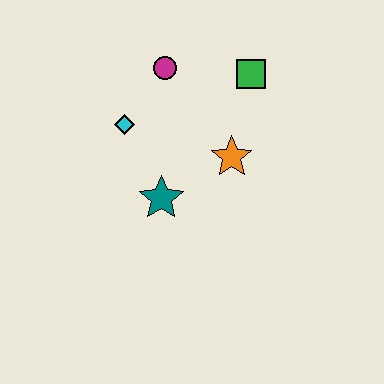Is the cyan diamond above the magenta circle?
No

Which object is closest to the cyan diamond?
The magenta circle is closest to the cyan diamond.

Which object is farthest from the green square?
The teal star is farthest from the green square.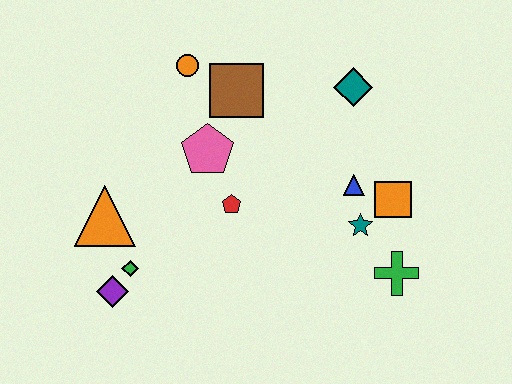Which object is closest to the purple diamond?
The green diamond is closest to the purple diamond.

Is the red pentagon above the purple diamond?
Yes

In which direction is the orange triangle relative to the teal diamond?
The orange triangle is to the left of the teal diamond.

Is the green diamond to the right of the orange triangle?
Yes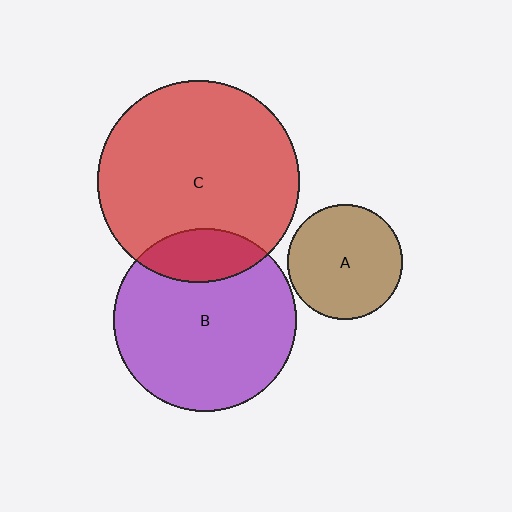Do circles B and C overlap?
Yes.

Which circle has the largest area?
Circle C (red).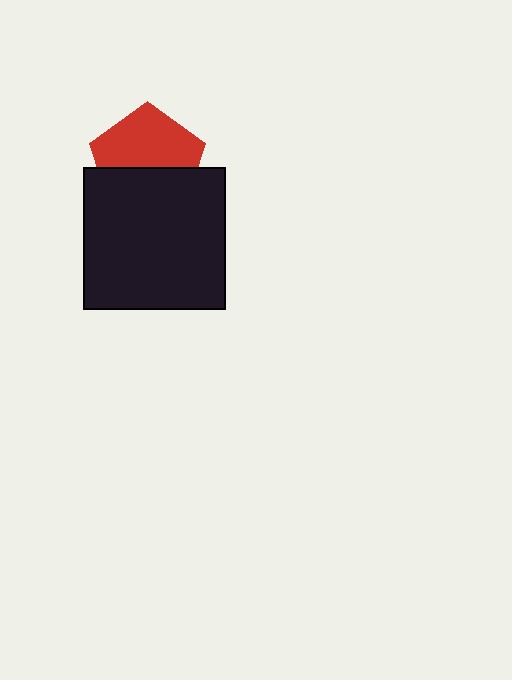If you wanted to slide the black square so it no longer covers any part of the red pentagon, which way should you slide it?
Slide it down — that is the most direct way to separate the two shapes.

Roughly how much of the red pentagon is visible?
About half of it is visible (roughly 57%).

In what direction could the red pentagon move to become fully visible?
The red pentagon could move up. That would shift it out from behind the black square entirely.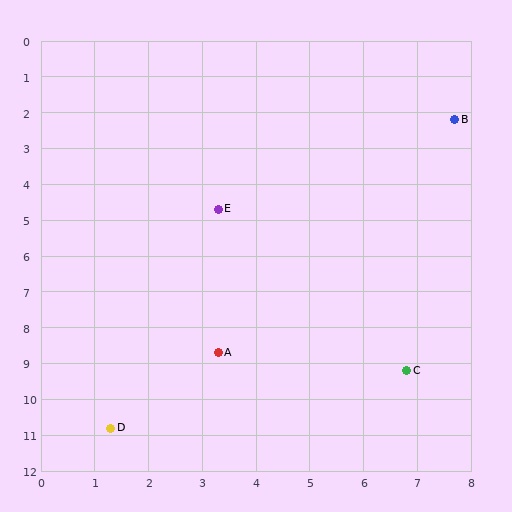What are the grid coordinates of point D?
Point D is at approximately (1.3, 10.8).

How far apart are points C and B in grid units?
Points C and B are about 7.1 grid units apart.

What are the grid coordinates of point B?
Point B is at approximately (7.7, 2.2).